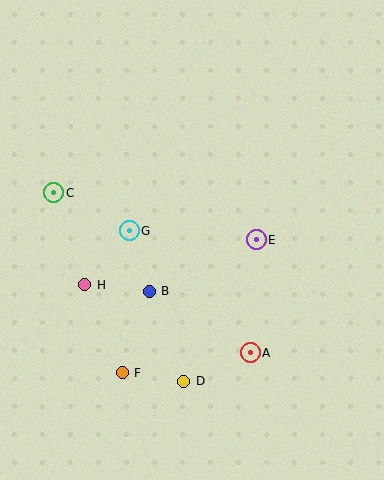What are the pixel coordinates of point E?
Point E is at (256, 240).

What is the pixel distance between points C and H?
The distance between C and H is 97 pixels.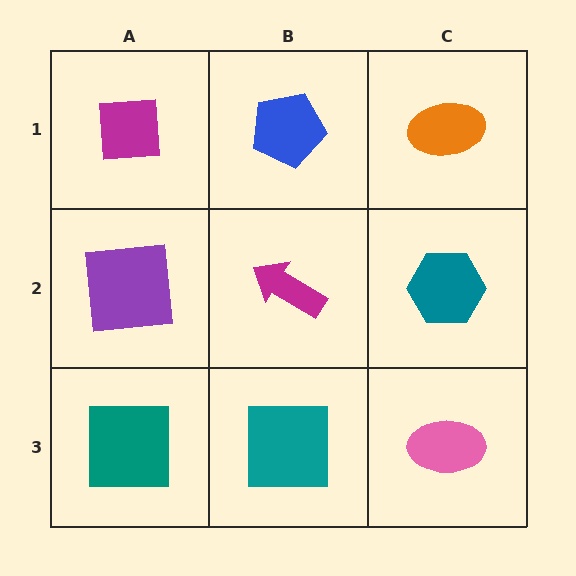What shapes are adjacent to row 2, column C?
An orange ellipse (row 1, column C), a pink ellipse (row 3, column C), a magenta arrow (row 2, column B).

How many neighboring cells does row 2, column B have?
4.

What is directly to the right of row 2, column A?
A magenta arrow.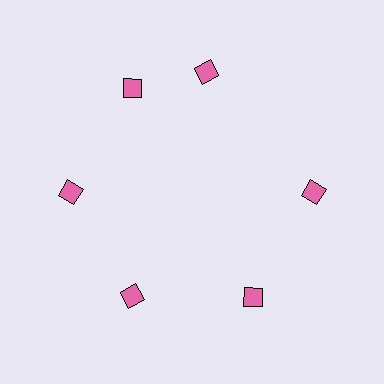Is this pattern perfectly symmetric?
No. The 6 pink diamonds are arranged in a ring, but one element near the 1 o'clock position is rotated out of alignment along the ring, breaking the 6-fold rotational symmetry.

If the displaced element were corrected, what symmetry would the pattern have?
It would have 6-fold rotational symmetry — the pattern would map onto itself every 60 degrees.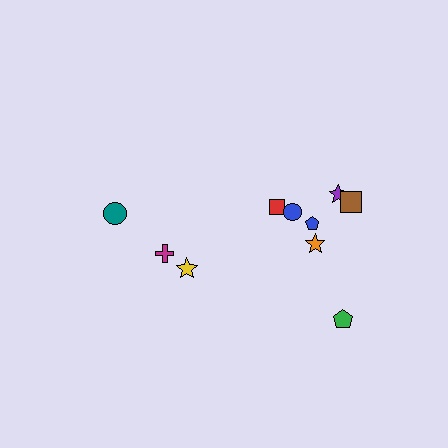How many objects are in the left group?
There are 3 objects.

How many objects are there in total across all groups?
There are 10 objects.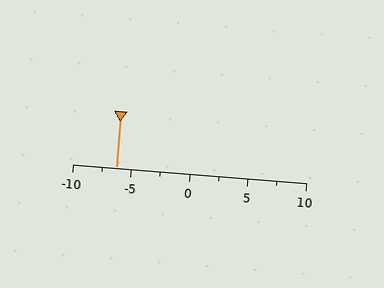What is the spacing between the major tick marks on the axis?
The major ticks are spaced 5 apart.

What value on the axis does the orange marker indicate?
The marker indicates approximately -6.2.